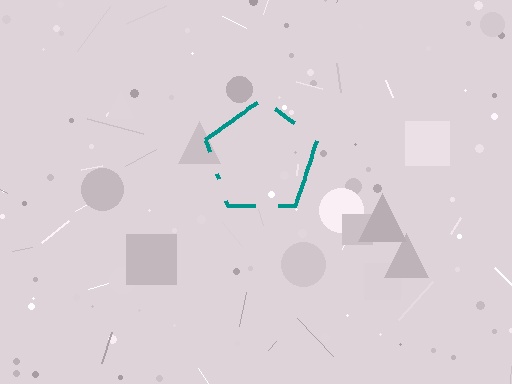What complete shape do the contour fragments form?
The contour fragments form a pentagon.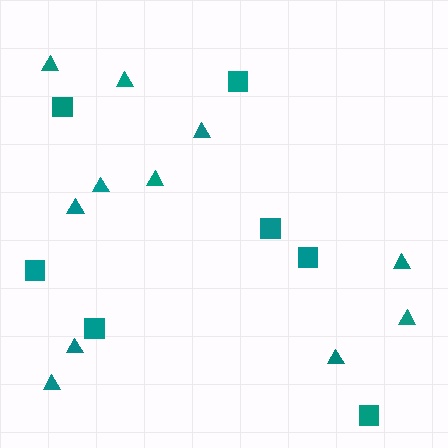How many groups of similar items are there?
There are 2 groups: one group of squares (7) and one group of triangles (11).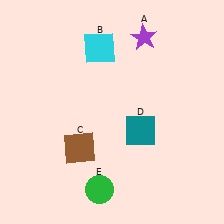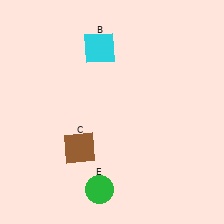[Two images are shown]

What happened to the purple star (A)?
The purple star (A) was removed in Image 2. It was in the top-right area of Image 1.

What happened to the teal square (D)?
The teal square (D) was removed in Image 2. It was in the bottom-right area of Image 1.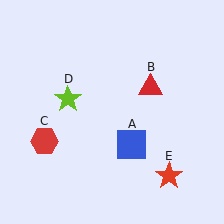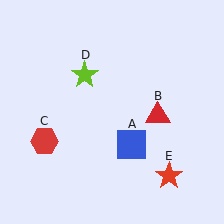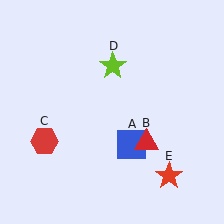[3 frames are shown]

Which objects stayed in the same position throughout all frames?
Blue square (object A) and red hexagon (object C) and red star (object E) remained stationary.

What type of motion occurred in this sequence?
The red triangle (object B), lime star (object D) rotated clockwise around the center of the scene.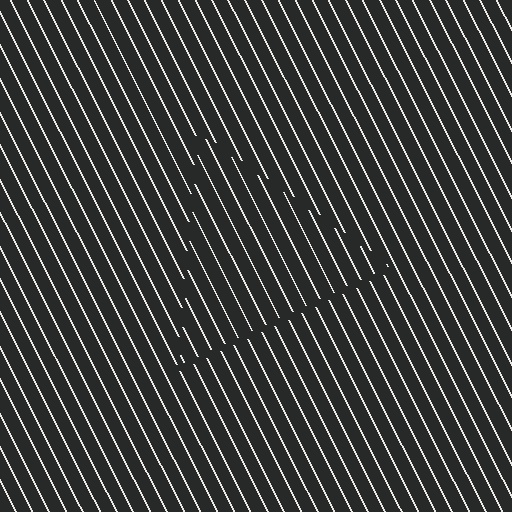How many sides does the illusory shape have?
3 sides — the line-ends trace a triangle.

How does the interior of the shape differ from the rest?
The interior of the shape contains the same grating, shifted by half a period — the contour is defined by the phase discontinuity where line-ends from the inner and outer gratings abut.